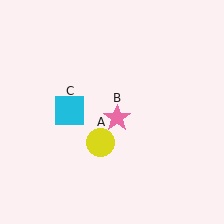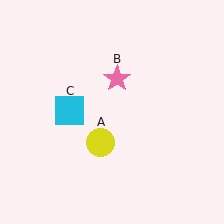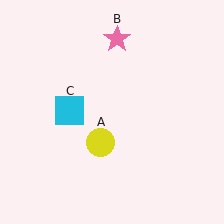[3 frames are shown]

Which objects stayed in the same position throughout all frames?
Yellow circle (object A) and cyan square (object C) remained stationary.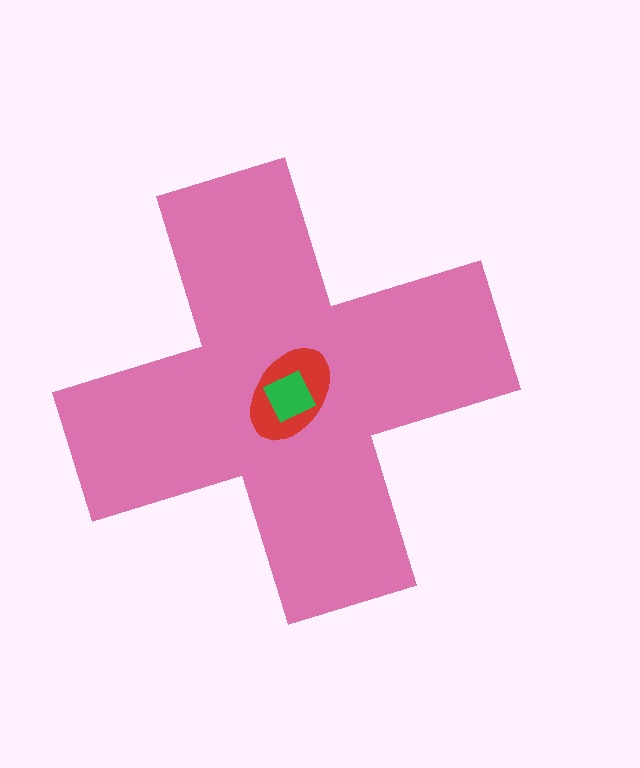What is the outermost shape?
The pink cross.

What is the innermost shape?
The green square.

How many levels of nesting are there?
3.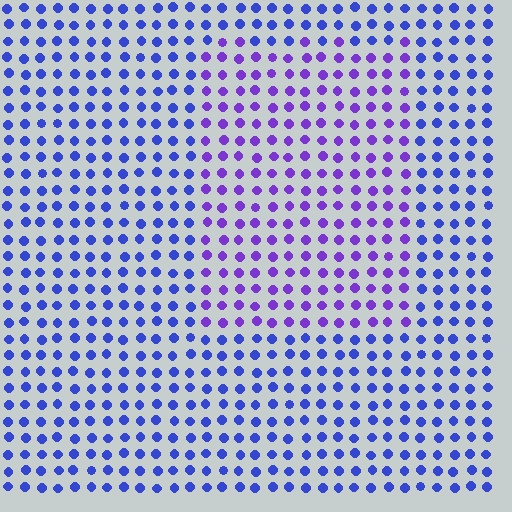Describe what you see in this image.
The image is filled with small blue elements in a uniform arrangement. A rectangle-shaped region is visible where the elements are tinted to a slightly different hue, forming a subtle color boundary.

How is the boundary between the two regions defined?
The boundary is defined purely by a slight shift in hue (about 34 degrees). Spacing, size, and orientation are identical on both sides.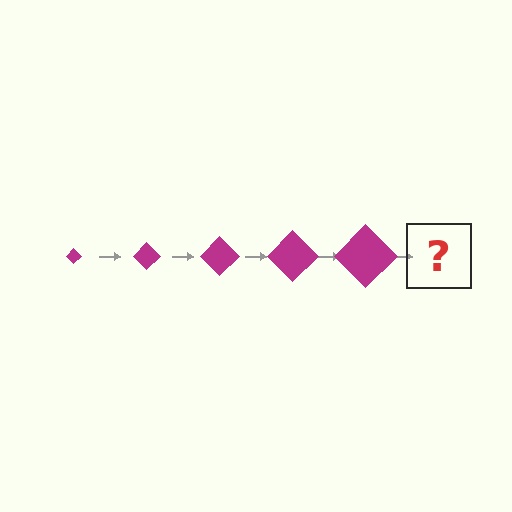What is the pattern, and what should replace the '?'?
The pattern is that the diamond gets progressively larger each step. The '?' should be a magenta diamond, larger than the previous one.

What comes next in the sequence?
The next element should be a magenta diamond, larger than the previous one.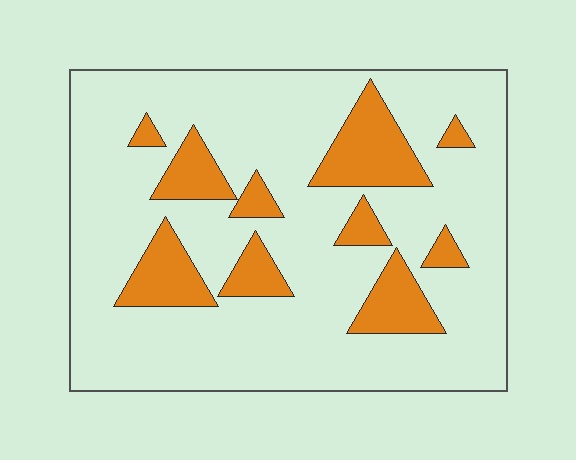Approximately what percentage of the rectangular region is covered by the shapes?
Approximately 20%.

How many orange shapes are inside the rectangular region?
10.